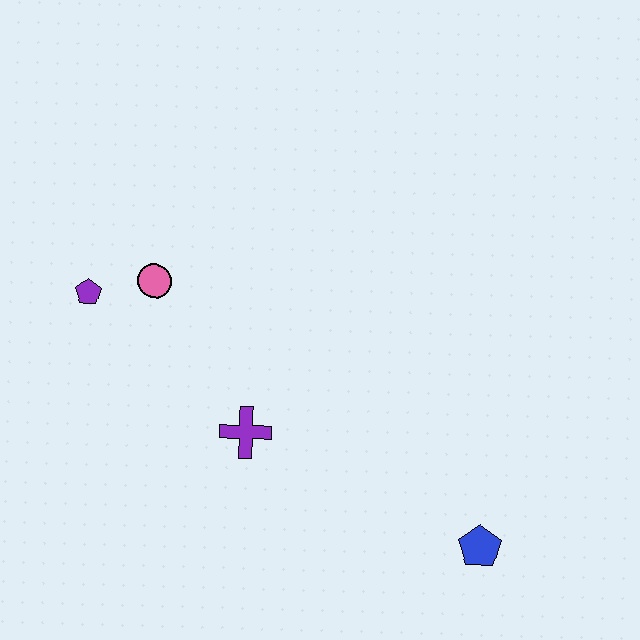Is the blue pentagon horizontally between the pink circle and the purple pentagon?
No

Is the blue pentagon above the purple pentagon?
No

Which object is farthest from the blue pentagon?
The purple pentagon is farthest from the blue pentagon.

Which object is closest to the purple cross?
The pink circle is closest to the purple cross.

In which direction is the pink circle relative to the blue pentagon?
The pink circle is to the left of the blue pentagon.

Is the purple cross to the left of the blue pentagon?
Yes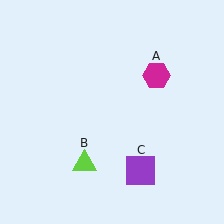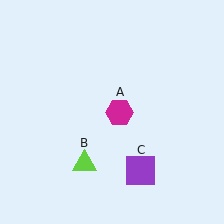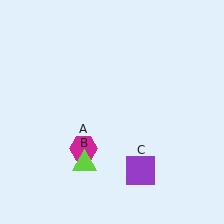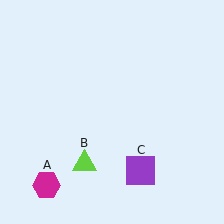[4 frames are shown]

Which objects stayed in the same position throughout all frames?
Lime triangle (object B) and purple square (object C) remained stationary.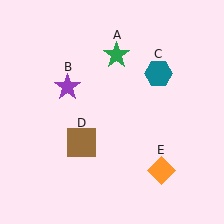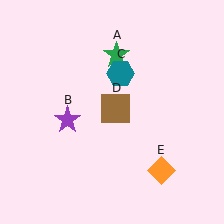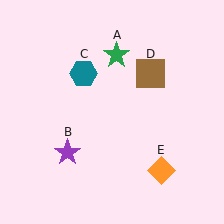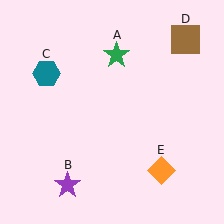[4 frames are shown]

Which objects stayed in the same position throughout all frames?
Green star (object A) and orange diamond (object E) remained stationary.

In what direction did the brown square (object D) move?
The brown square (object D) moved up and to the right.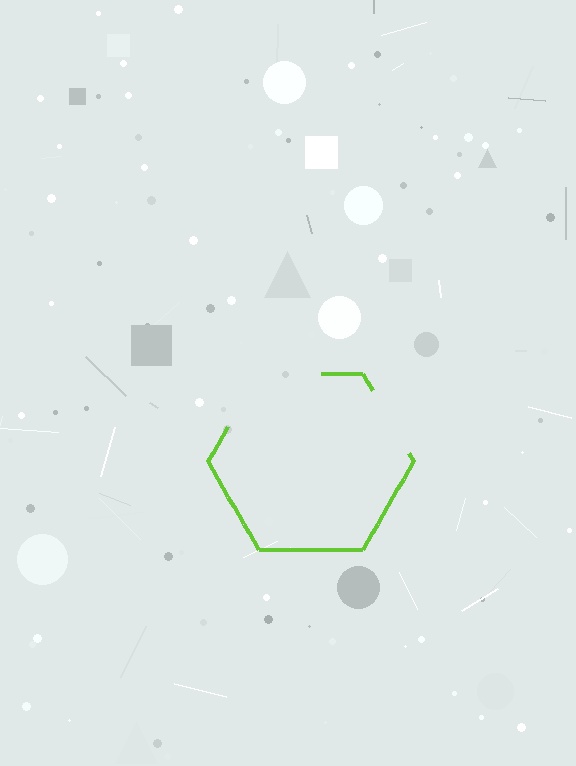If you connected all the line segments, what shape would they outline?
They would outline a hexagon.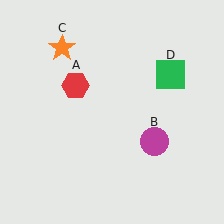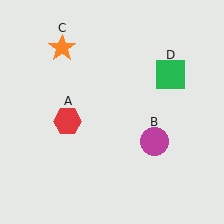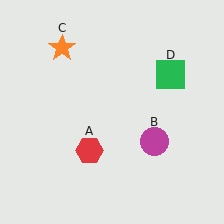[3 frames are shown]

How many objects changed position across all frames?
1 object changed position: red hexagon (object A).